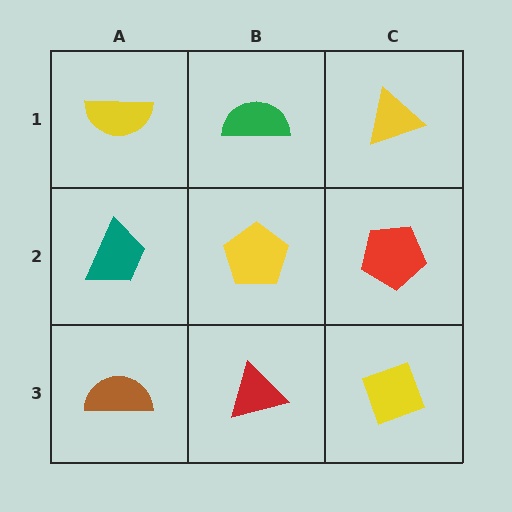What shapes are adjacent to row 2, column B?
A green semicircle (row 1, column B), a red triangle (row 3, column B), a teal trapezoid (row 2, column A), a red pentagon (row 2, column C).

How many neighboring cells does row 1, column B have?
3.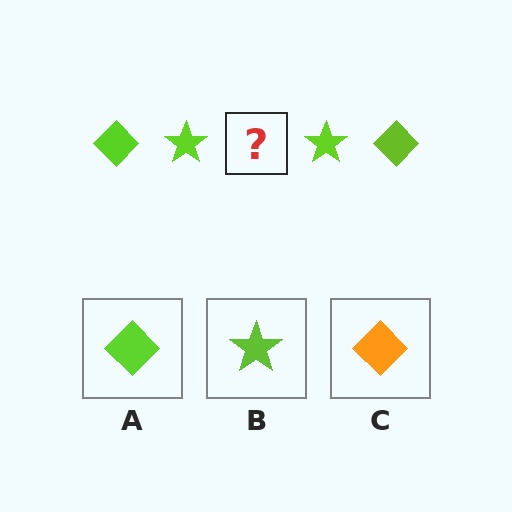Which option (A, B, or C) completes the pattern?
A.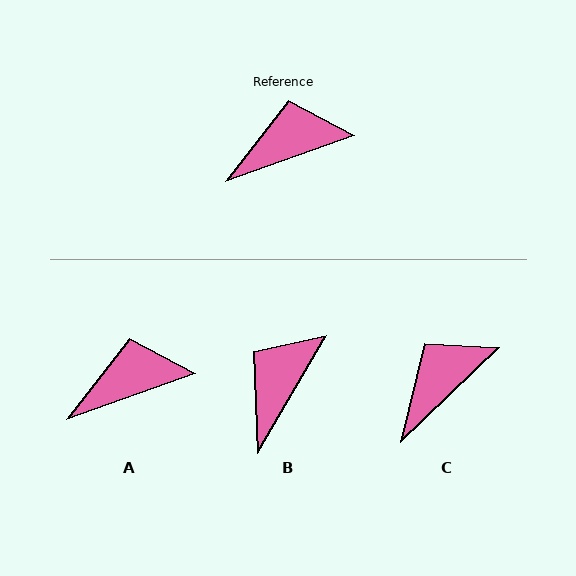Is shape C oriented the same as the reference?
No, it is off by about 24 degrees.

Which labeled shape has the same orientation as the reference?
A.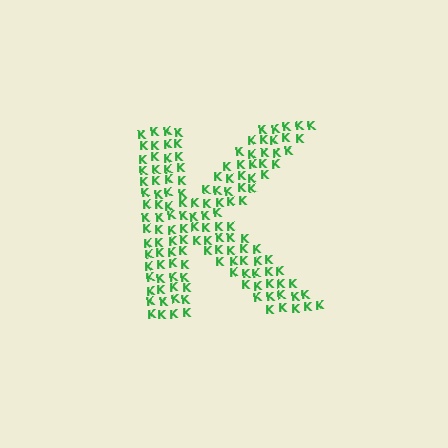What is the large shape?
The large shape is the letter K.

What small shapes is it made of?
It is made of small letter K's.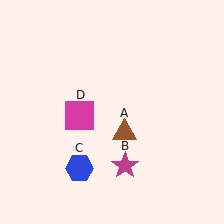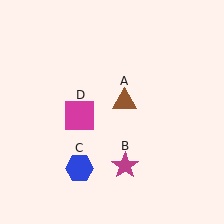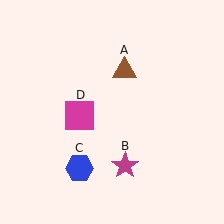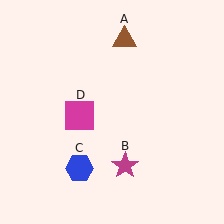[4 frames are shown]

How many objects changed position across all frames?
1 object changed position: brown triangle (object A).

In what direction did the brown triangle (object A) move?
The brown triangle (object A) moved up.